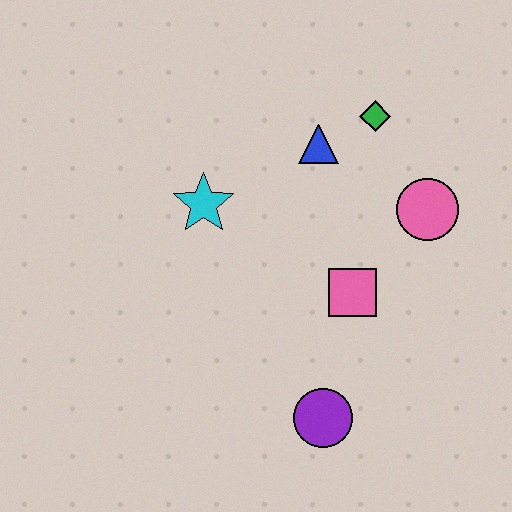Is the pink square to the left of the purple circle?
No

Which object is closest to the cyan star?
The blue triangle is closest to the cyan star.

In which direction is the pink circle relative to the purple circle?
The pink circle is above the purple circle.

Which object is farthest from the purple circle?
The green diamond is farthest from the purple circle.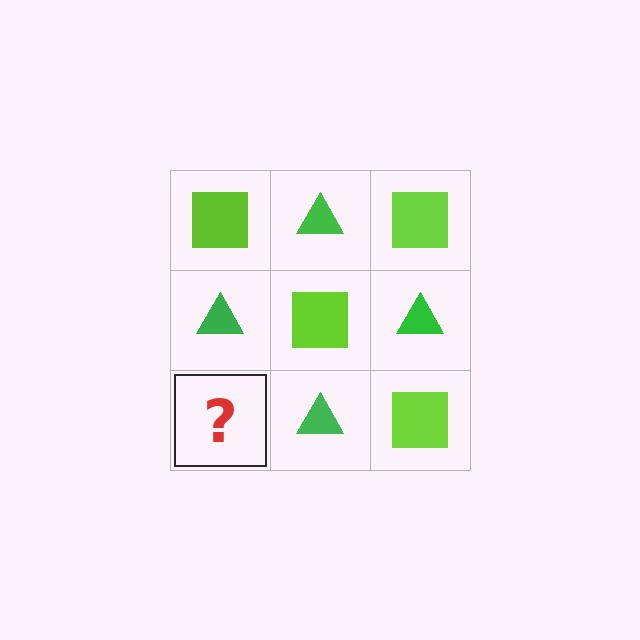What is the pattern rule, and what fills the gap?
The rule is that it alternates lime square and green triangle in a checkerboard pattern. The gap should be filled with a lime square.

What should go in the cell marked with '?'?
The missing cell should contain a lime square.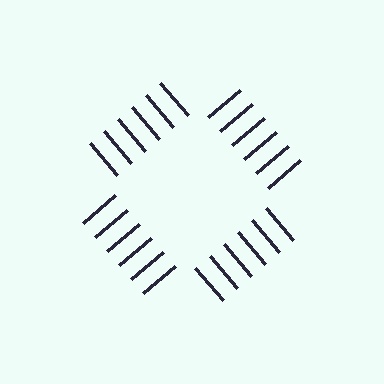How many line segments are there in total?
24 — 6 along each of the 4 edges.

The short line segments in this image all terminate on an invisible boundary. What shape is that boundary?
An illusory square — the line segments terminate on its edges but no continuous stroke is drawn.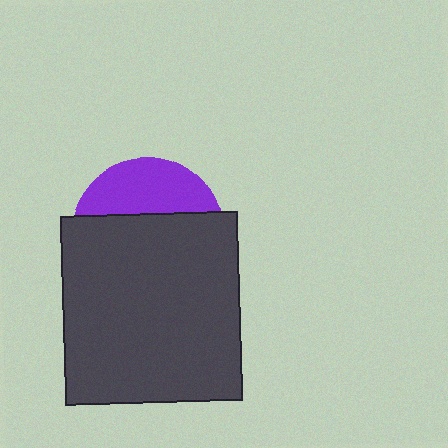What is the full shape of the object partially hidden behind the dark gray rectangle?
The partially hidden object is a purple circle.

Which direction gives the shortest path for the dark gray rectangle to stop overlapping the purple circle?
Moving down gives the shortest separation.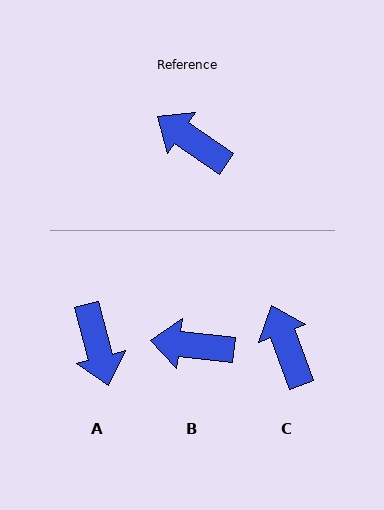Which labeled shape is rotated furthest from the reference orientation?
A, about 139 degrees away.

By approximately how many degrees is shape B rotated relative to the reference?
Approximately 28 degrees counter-clockwise.